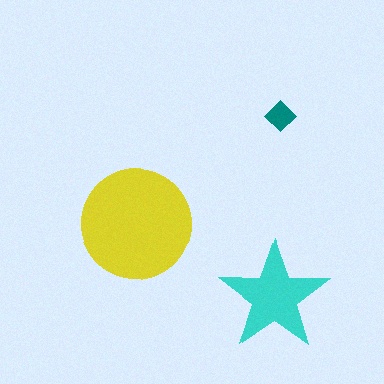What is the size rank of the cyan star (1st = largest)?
2nd.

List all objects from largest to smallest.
The yellow circle, the cyan star, the teal diamond.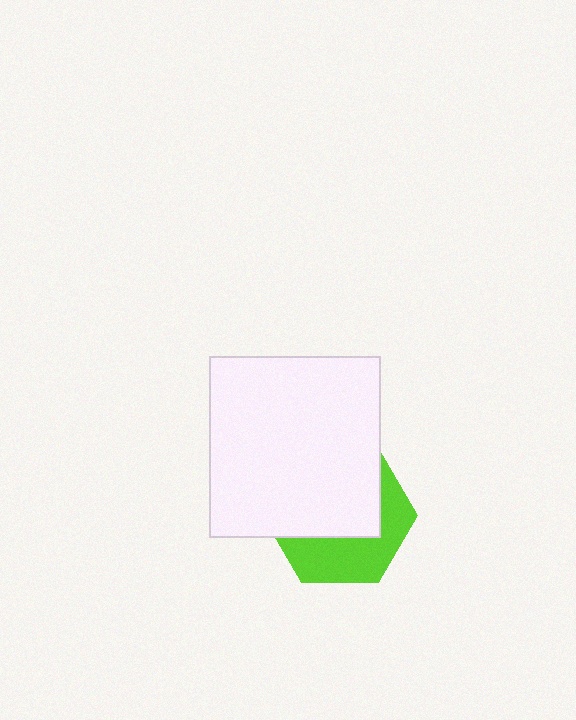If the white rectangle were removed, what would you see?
You would see the complete lime hexagon.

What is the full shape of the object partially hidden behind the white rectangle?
The partially hidden object is a lime hexagon.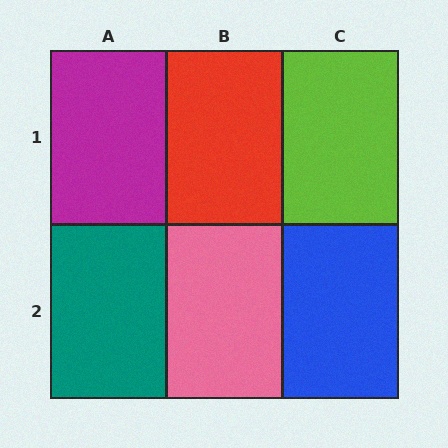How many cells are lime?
1 cell is lime.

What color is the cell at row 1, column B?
Red.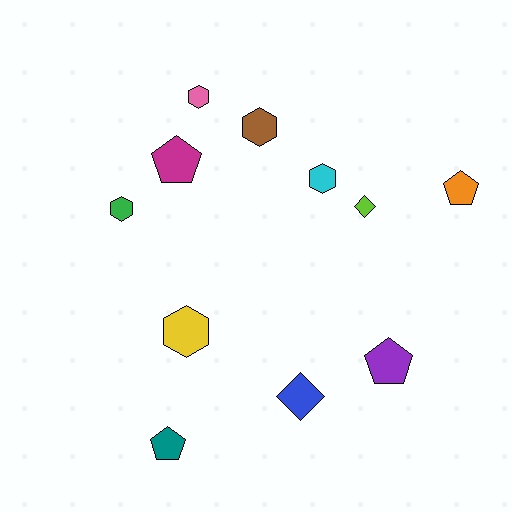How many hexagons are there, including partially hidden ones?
There are 5 hexagons.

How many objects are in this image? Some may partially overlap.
There are 11 objects.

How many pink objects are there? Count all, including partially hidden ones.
There is 1 pink object.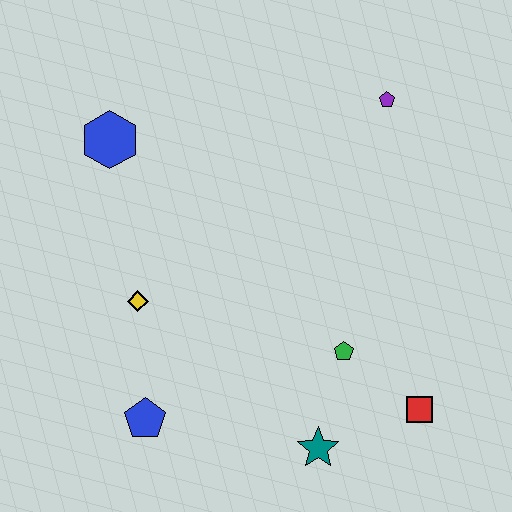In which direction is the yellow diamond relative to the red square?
The yellow diamond is to the left of the red square.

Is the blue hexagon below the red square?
No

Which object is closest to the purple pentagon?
The green pentagon is closest to the purple pentagon.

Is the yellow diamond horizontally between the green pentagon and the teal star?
No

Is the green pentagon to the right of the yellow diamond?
Yes